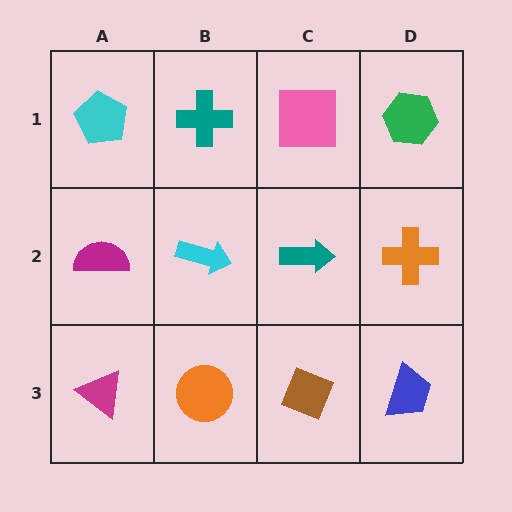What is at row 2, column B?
A cyan arrow.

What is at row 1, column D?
A green hexagon.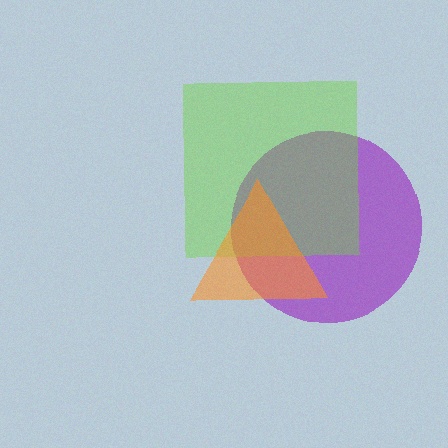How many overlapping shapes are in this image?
There are 3 overlapping shapes in the image.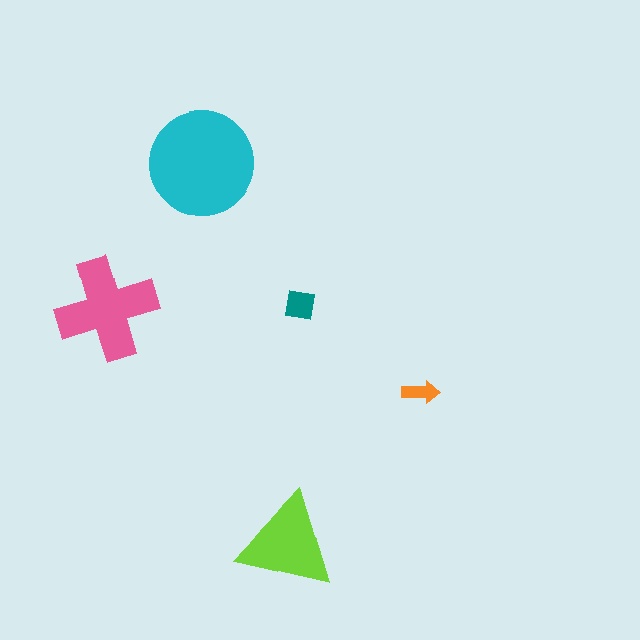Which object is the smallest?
The orange arrow.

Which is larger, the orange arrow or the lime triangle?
The lime triangle.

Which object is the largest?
The cyan circle.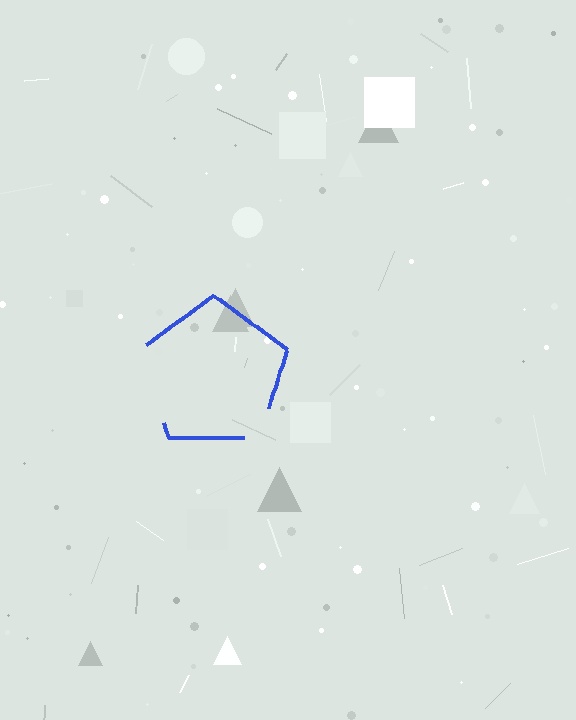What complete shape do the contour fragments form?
The contour fragments form a pentagon.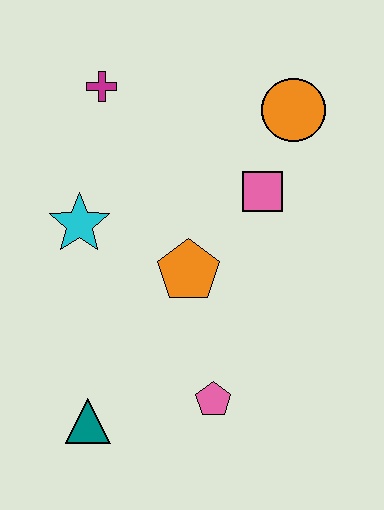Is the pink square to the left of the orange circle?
Yes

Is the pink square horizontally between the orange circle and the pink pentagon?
Yes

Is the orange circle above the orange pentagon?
Yes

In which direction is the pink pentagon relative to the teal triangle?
The pink pentagon is to the right of the teal triangle.